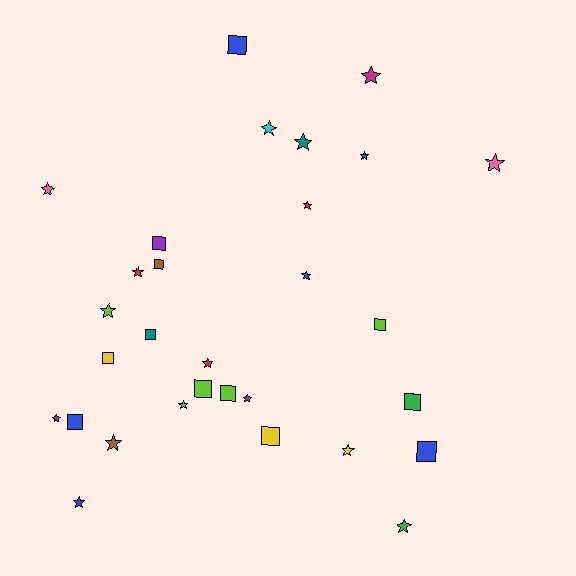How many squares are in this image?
There are 12 squares.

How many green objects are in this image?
There are 2 green objects.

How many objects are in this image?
There are 30 objects.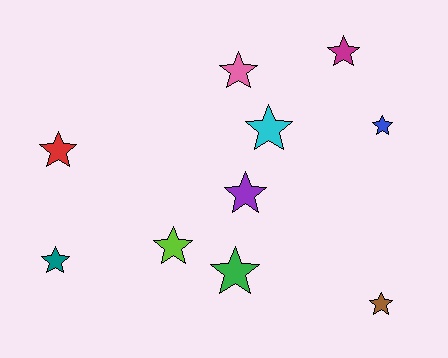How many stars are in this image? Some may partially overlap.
There are 10 stars.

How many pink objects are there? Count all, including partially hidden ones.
There is 1 pink object.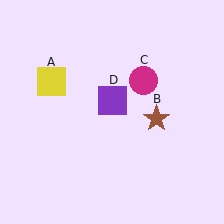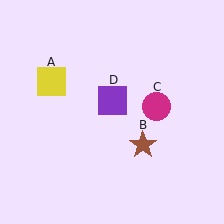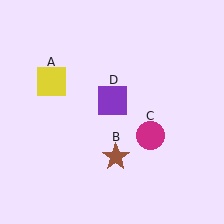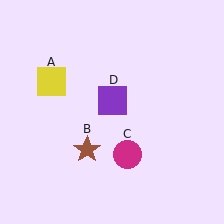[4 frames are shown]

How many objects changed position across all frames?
2 objects changed position: brown star (object B), magenta circle (object C).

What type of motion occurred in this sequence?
The brown star (object B), magenta circle (object C) rotated clockwise around the center of the scene.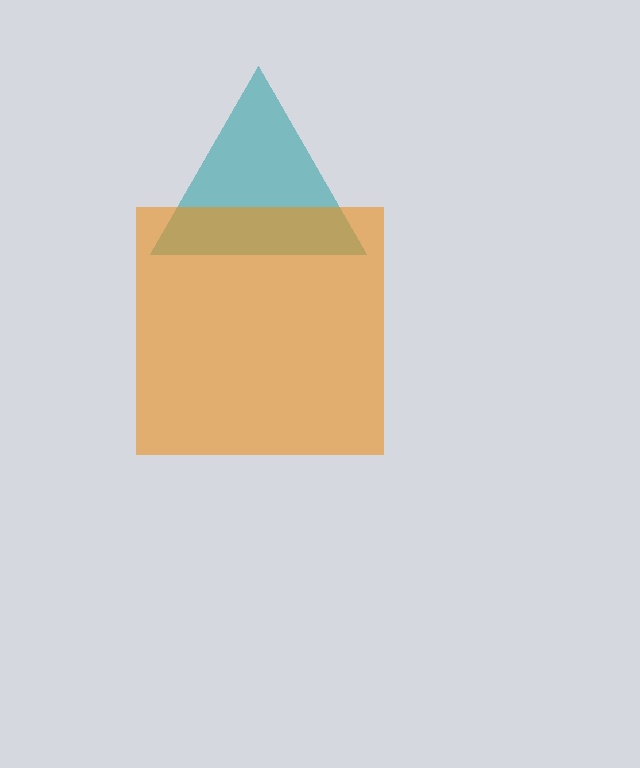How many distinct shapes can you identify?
There are 2 distinct shapes: a teal triangle, an orange square.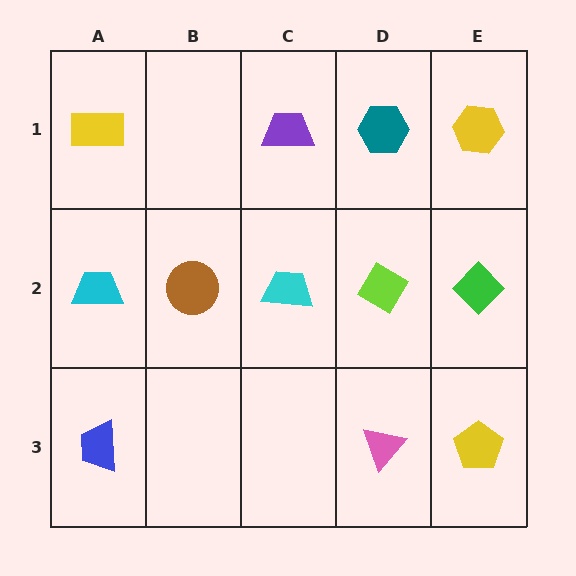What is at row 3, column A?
A blue trapezoid.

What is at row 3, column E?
A yellow pentagon.